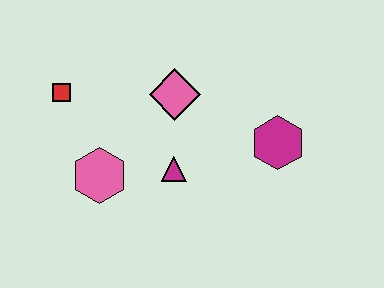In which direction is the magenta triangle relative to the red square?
The magenta triangle is to the right of the red square.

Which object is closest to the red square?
The pink hexagon is closest to the red square.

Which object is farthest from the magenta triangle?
The red square is farthest from the magenta triangle.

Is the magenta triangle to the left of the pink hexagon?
No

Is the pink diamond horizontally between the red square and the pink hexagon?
No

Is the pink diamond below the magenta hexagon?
No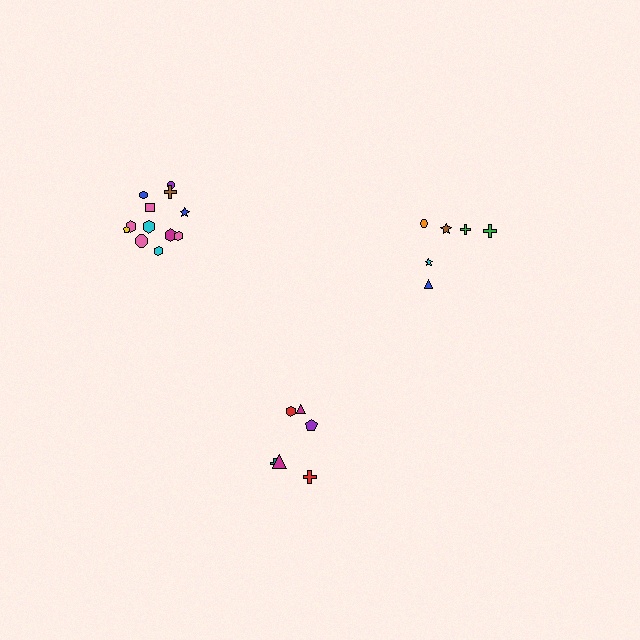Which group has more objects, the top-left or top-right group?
The top-left group.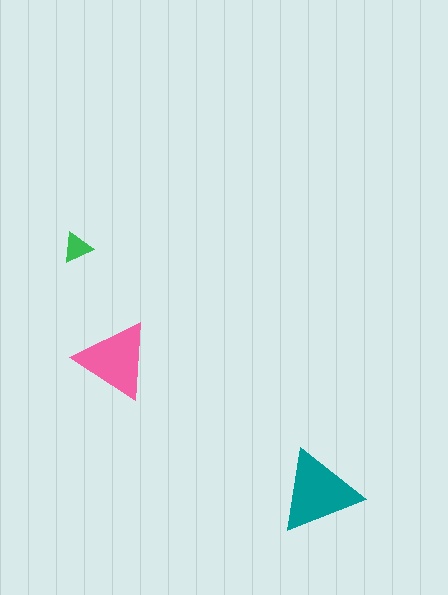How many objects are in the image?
There are 3 objects in the image.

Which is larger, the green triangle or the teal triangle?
The teal one.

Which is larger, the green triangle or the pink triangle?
The pink one.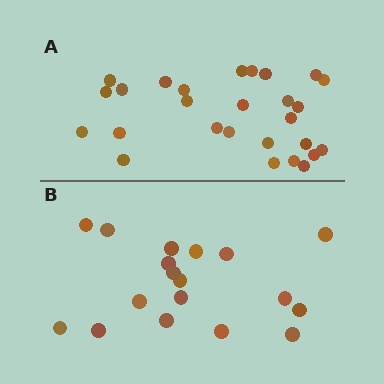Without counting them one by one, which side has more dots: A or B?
Region A (the top region) has more dots.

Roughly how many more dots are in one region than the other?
Region A has roughly 8 or so more dots than region B.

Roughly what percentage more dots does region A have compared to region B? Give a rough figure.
About 50% more.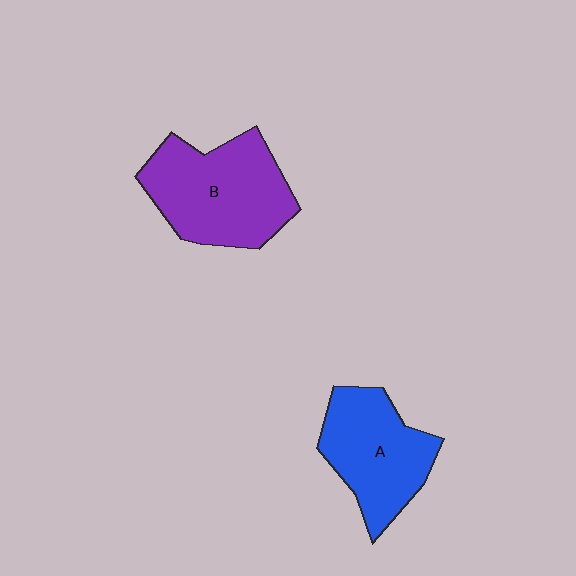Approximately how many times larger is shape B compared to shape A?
Approximately 1.2 times.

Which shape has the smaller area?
Shape A (blue).